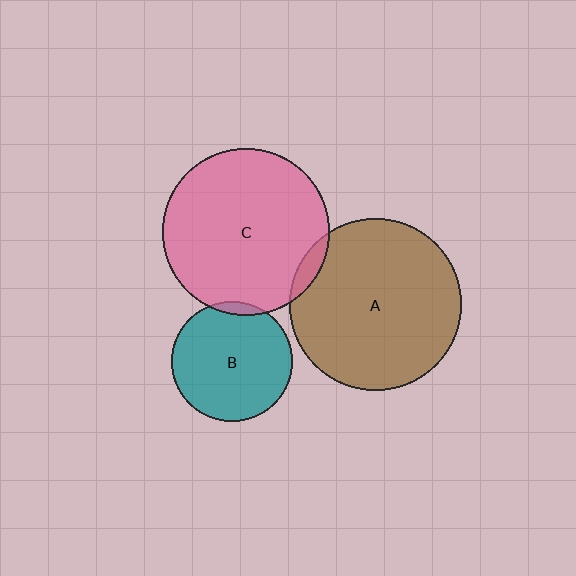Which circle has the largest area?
Circle A (brown).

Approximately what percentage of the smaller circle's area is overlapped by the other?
Approximately 5%.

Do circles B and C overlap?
Yes.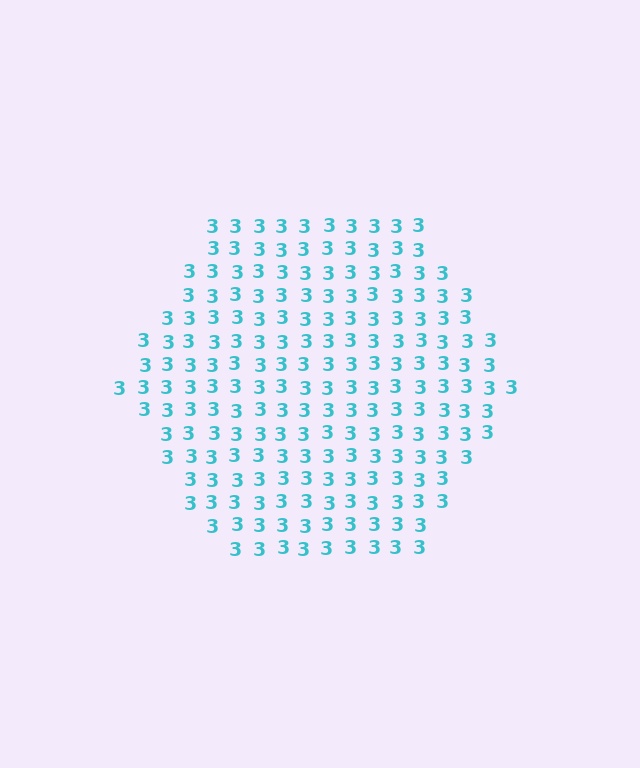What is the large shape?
The large shape is a hexagon.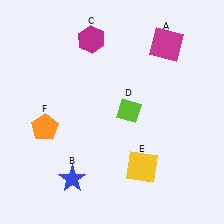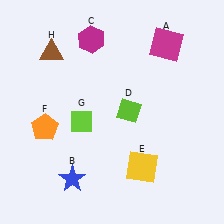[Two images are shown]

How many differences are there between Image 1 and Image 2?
There are 2 differences between the two images.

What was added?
A lime diamond (G), a brown triangle (H) were added in Image 2.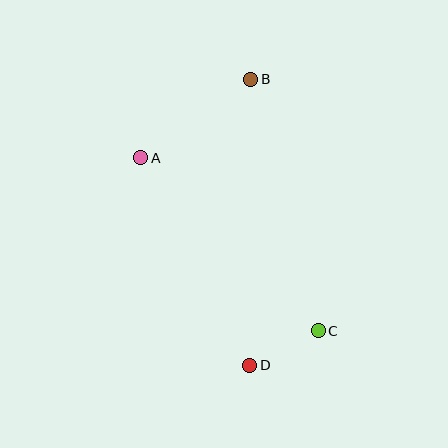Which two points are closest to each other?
Points C and D are closest to each other.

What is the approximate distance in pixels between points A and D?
The distance between A and D is approximately 234 pixels.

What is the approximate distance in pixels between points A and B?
The distance between A and B is approximately 135 pixels.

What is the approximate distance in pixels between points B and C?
The distance between B and C is approximately 260 pixels.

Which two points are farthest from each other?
Points B and D are farthest from each other.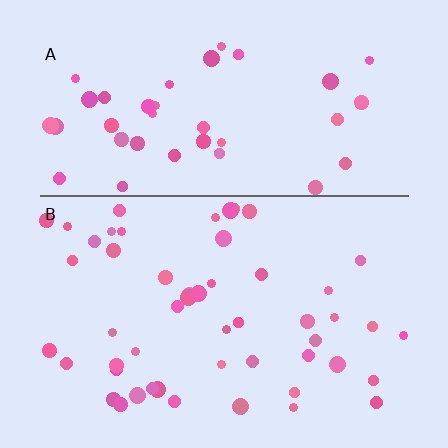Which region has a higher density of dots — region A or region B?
B (the bottom).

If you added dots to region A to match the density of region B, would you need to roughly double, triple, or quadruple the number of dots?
Approximately double.